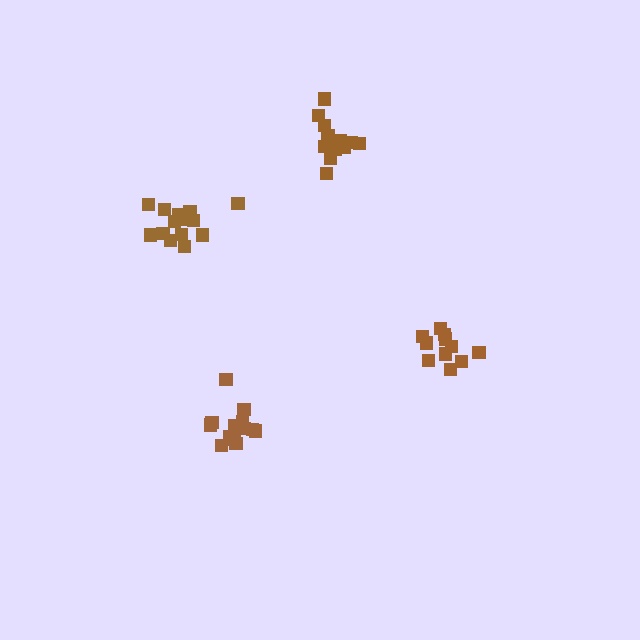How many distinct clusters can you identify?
There are 4 distinct clusters.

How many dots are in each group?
Group 1: 16 dots, Group 2: 11 dots, Group 3: 14 dots, Group 4: 14 dots (55 total).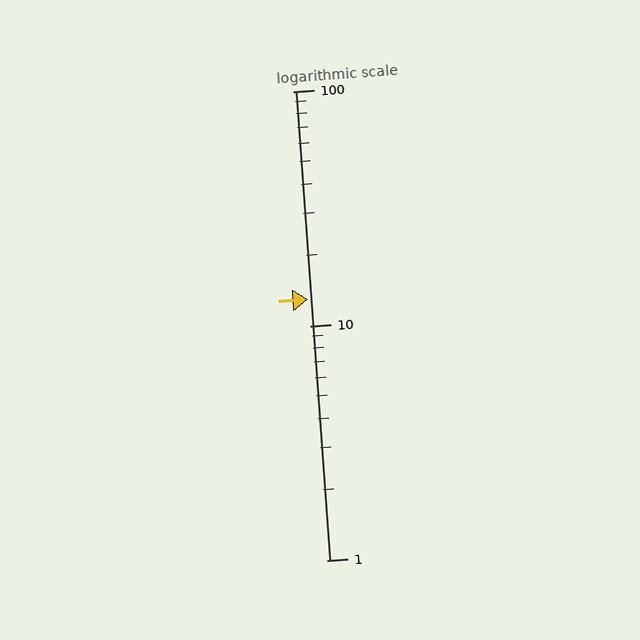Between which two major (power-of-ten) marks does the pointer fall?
The pointer is between 10 and 100.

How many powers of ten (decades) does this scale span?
The scale spans 2 decades, from 1 to 100.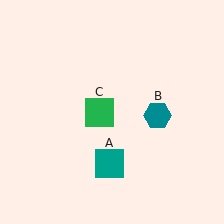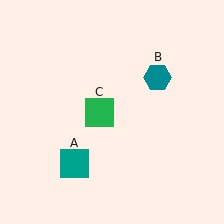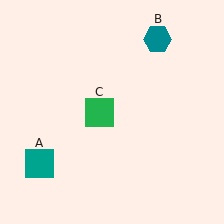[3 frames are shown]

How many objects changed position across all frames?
2 objects changed position: teal square (object A), teal hexagon (object B).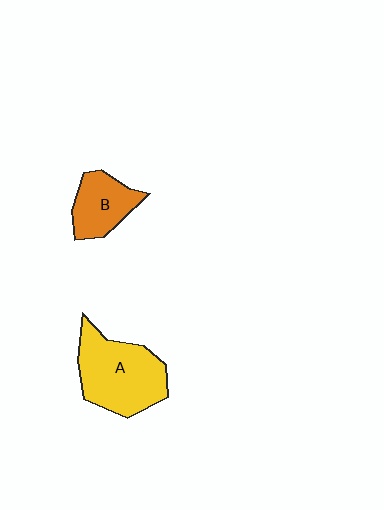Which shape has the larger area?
Shape A (yellow).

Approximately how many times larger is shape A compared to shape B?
Approximately 1.8 times.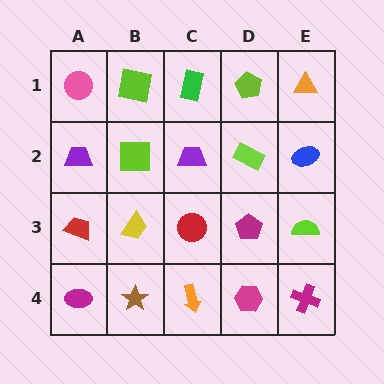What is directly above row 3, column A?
A purple trapezoid.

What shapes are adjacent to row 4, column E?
A lime semicircle (row 3, column E), a magenta hexagon (row 4, column D).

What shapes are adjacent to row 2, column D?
A lime pentagon (row 1, column D), a magenta pentagon (row 3, column D), a purple trapezoid (row 2, column C), a blue ellipse (row 2, column E).